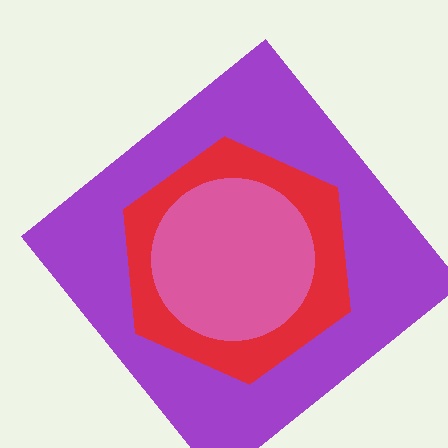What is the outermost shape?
The purple diamond.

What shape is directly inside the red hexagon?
The pink circle.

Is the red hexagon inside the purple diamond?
Yes.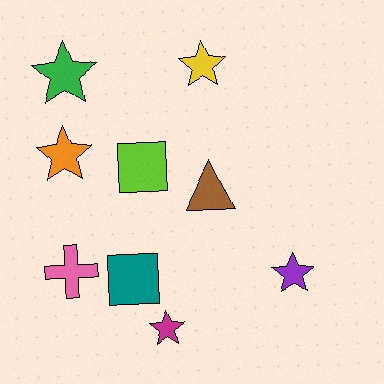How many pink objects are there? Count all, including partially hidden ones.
There is 1 pink object.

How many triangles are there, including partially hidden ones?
There is 1 triangle.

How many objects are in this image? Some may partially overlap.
There are 9 objects.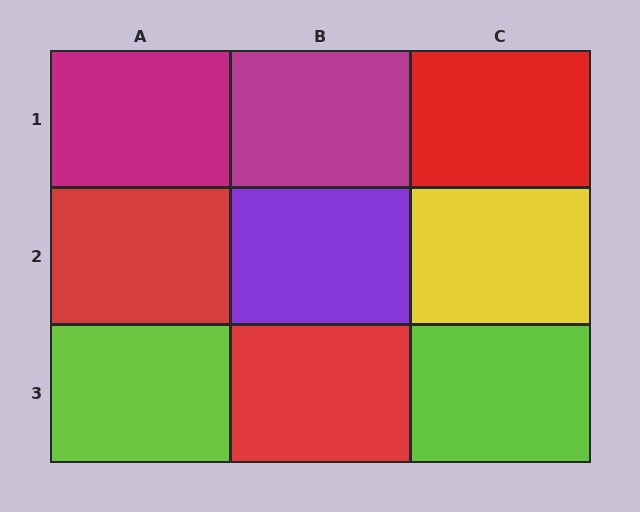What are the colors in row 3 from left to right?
Lime, red, lime.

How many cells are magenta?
2 cells are magenta.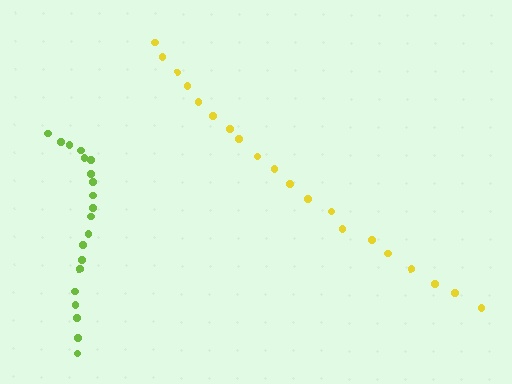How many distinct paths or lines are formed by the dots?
There are 2 distinct paths.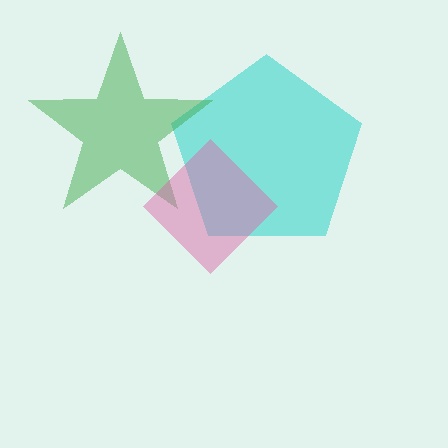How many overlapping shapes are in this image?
There are 3 overlapping shapes in the image.